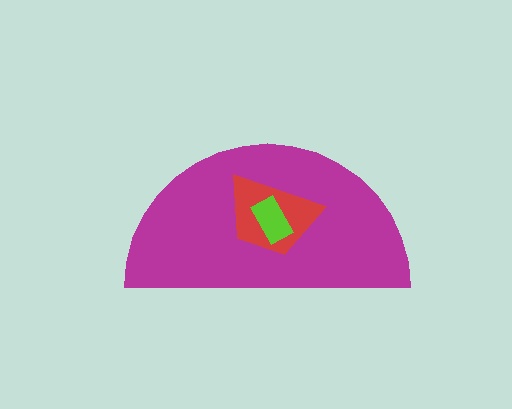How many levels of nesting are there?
3.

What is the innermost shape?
The lime rectangle.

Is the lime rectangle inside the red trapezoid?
Yes.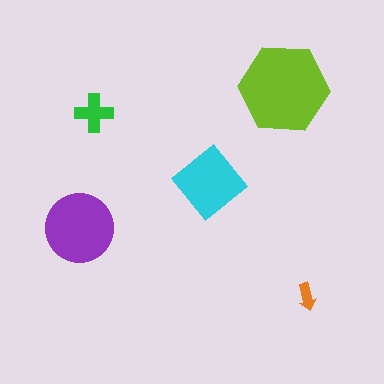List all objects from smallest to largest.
The orange arrow, the green cross, the cyan diamond, the purple circle, the lime hexagon.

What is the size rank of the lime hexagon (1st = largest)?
1st.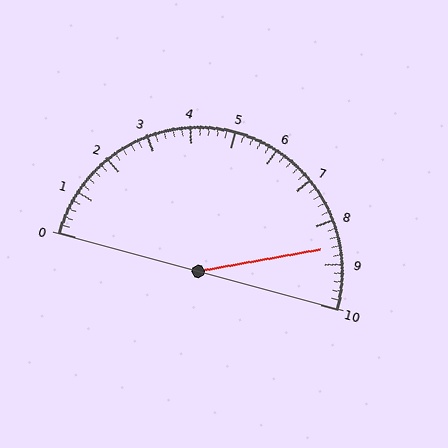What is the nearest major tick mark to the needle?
The nearest major tick mark is 9.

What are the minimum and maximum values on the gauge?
The gauge ranges from 0 to 10.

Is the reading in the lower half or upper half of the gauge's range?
The reading is in the upper half of the range (0 to 10).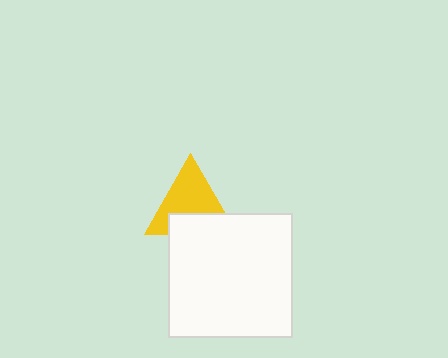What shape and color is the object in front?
The object in front is a white square.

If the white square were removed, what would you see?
You would see the complete yellow triangle.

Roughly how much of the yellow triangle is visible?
About half of it is visible (roughly 64%).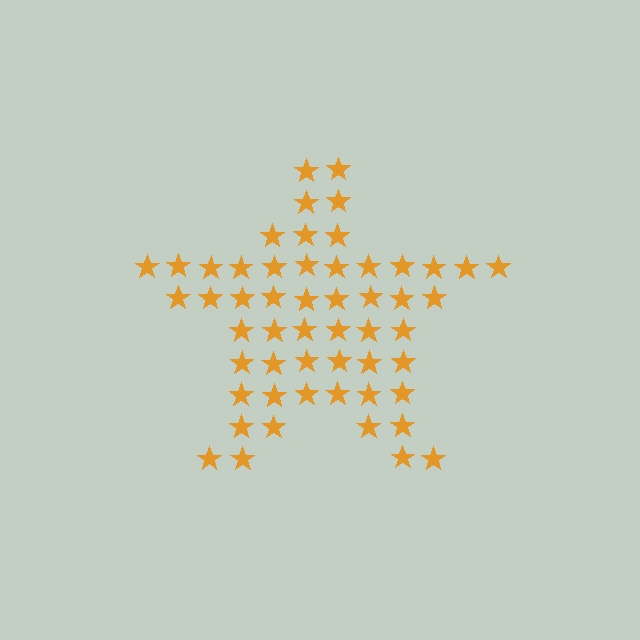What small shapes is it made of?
It is made of small stars.